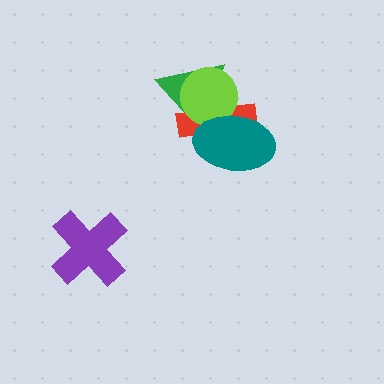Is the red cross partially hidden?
Yes, it is partially covered by another shape.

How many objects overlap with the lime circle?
3 objects overlap with the lime circle.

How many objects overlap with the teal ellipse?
3 objects overlap with the teal ellipse.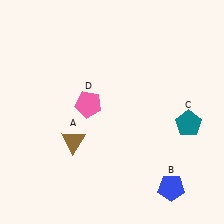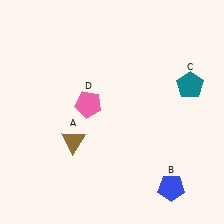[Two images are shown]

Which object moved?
The teal pentagon (C) moved up.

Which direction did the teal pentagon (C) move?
The teal pentagon (C) moved up.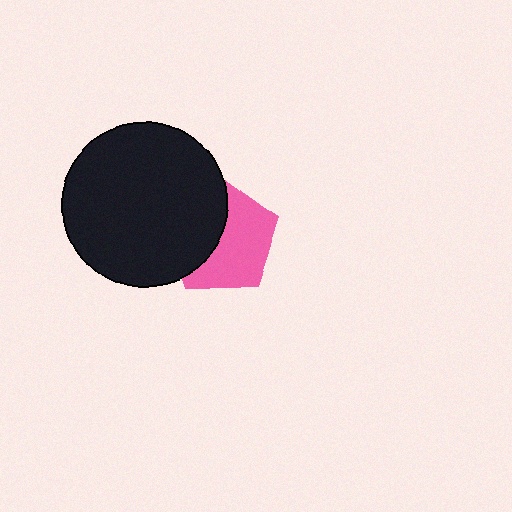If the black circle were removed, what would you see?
You would see the complete pink pentagon.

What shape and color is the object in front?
The object in front is a black circle.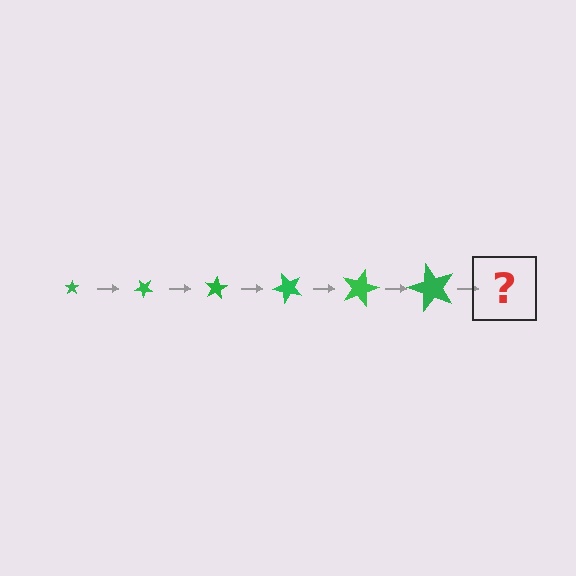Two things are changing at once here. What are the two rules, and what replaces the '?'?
The two rules are that the star grows larger each step and it rotates 40 degrees each step. The '?' should be a star, larger than the previous one and rotated 240 degrees from the start.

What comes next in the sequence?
The next element should be a star, larger than the previous one and rotated 240 degrees from the start.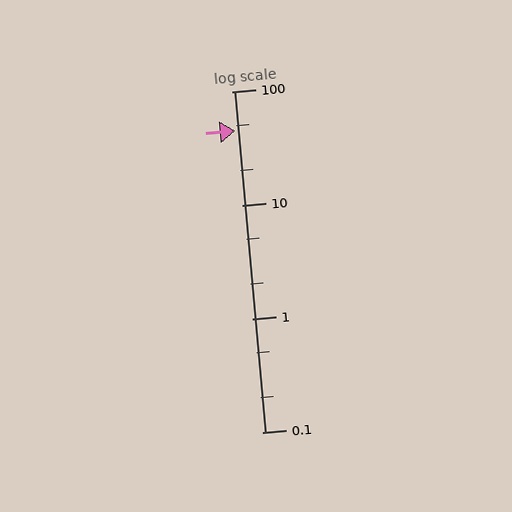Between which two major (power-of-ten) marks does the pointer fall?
The pointer is between 10 and 100.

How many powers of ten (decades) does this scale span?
The scale spans 3 decades, from 0.1 to 100.